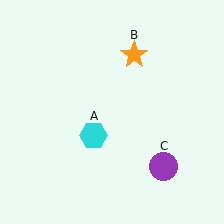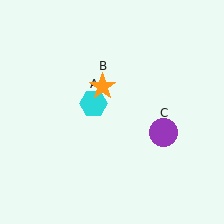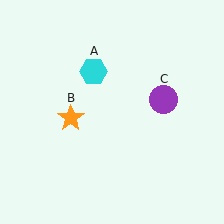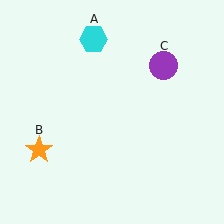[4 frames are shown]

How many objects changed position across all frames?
3 objects changed position: cyan hexagon (object A), orange star (object B), purple circle (object C).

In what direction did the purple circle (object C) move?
The purple circle (object C) moved up.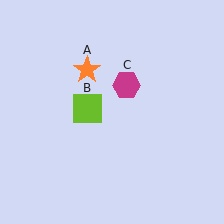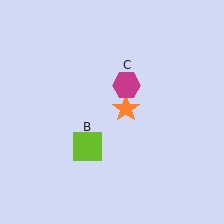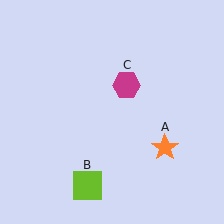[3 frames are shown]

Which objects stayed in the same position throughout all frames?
Magenta hexagon (object C) remained stationary.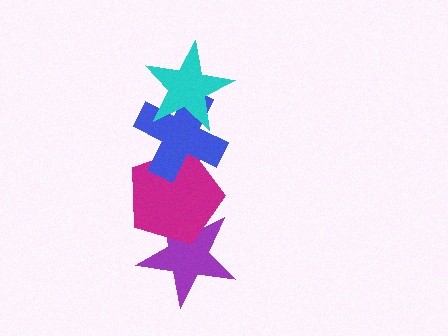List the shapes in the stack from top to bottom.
From top to bottom: the cyan star, the blue cross, the magenta pentagon, the purple star.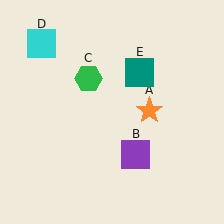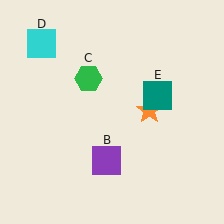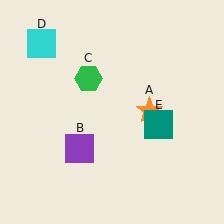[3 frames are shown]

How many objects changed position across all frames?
2 objects changed position: purple square (object B), teal square (object E).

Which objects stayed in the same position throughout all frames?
Orange star (object A) and green hexagon (object C) and cyan square (object D) remained stationary.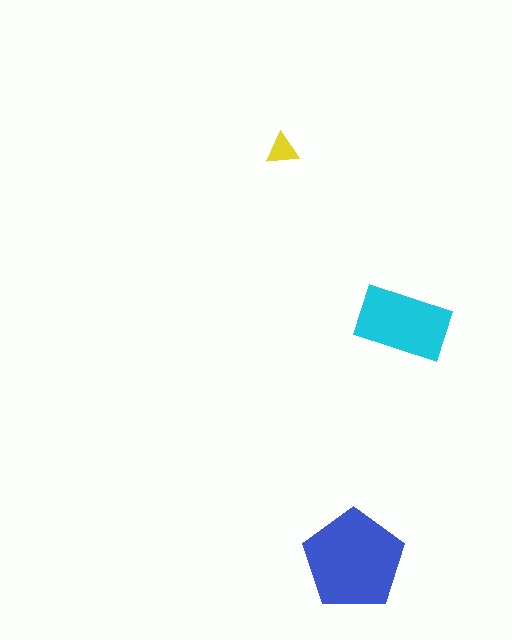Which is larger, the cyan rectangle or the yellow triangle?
The cyan rectangle.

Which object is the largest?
The blue pentagon.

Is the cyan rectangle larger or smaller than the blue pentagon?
Smaller.